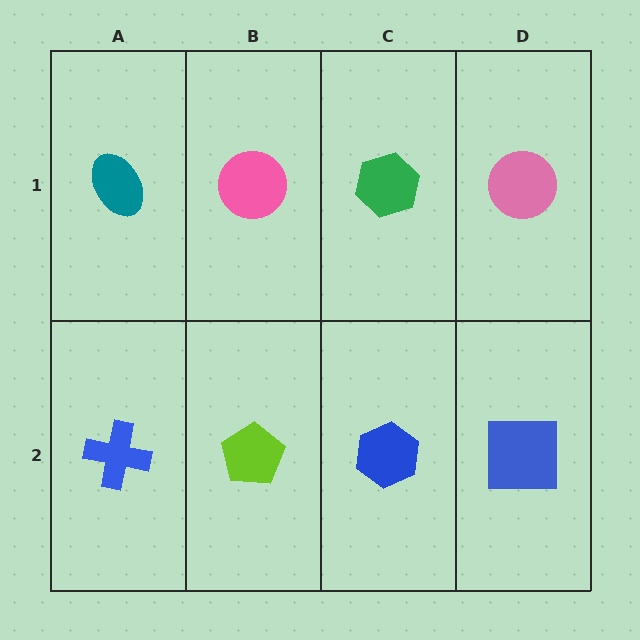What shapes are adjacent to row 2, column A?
A teal ellipse (row 1, column A), a lime pentagon (row 2, column B).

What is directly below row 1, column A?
A blue cross.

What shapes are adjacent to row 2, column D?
A pink circle (row 1, column D), a blue hexagon (row 2, column C).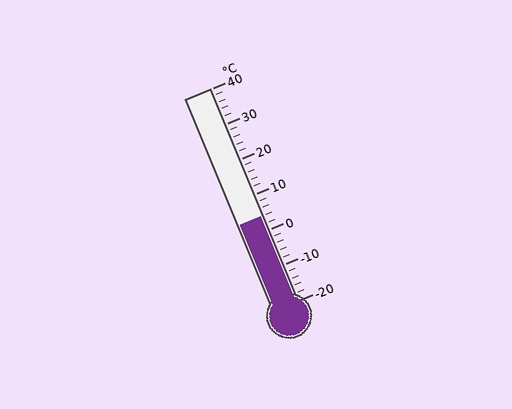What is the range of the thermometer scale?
The thermometer scale ranges from -20°C to 40°C.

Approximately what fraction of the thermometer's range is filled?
The thermometer is filled to approximately 40% of its range.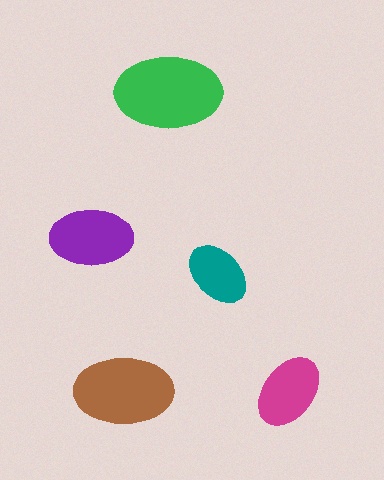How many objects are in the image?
There are 5 objects in the image.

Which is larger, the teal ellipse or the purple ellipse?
The purple one.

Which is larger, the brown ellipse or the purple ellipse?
The brown one.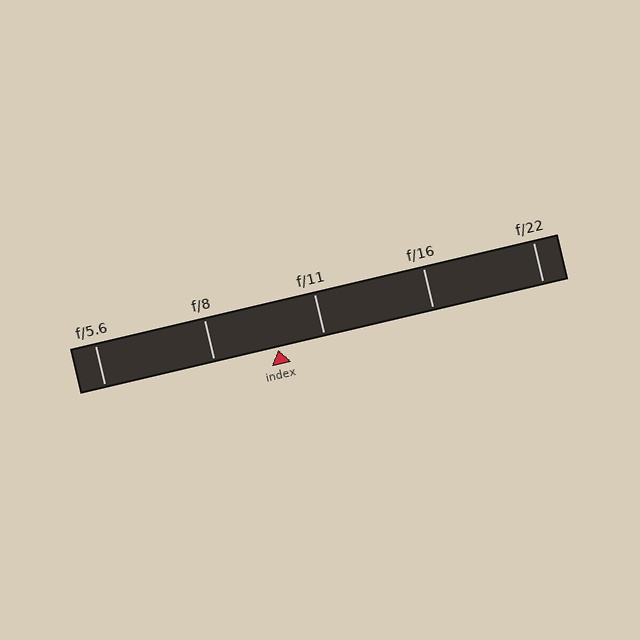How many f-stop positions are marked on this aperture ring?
There are 5 f-stop positions marked.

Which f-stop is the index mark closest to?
The index mark is closest to f/11.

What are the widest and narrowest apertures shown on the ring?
The widest aperture shown is f/5.6 and the narrowest is f/22.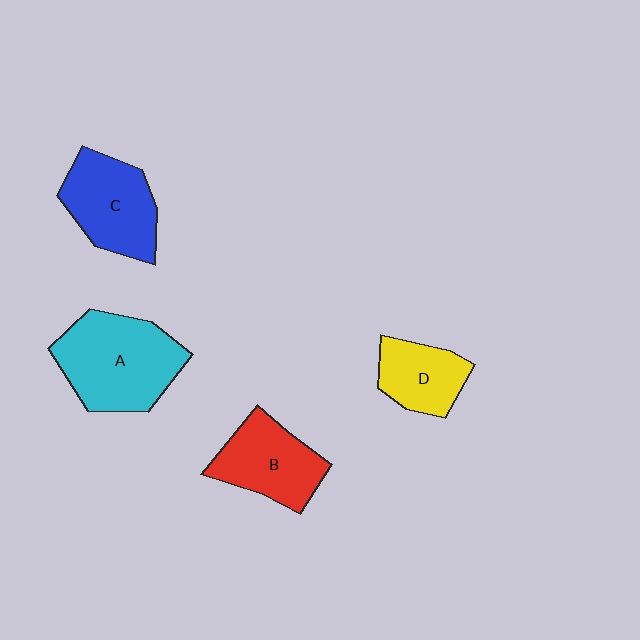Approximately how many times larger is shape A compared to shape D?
Approximately 1.8 times.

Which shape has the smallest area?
Shape D (yellow).